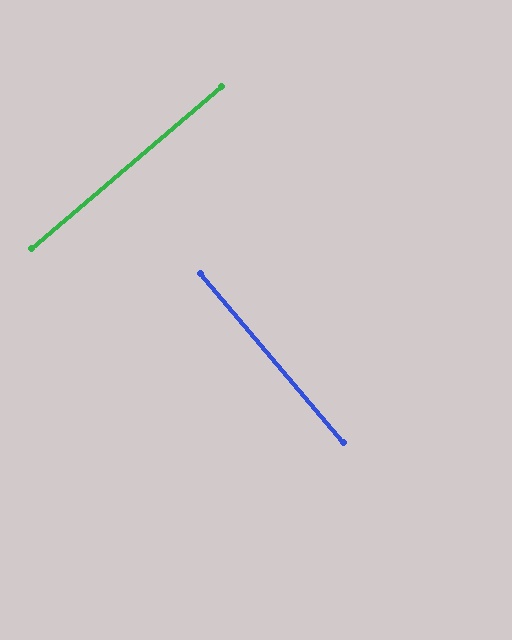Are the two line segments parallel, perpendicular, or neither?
Perpendicular — they meet at approximately 90°.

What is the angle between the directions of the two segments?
Approximately 90 degrees.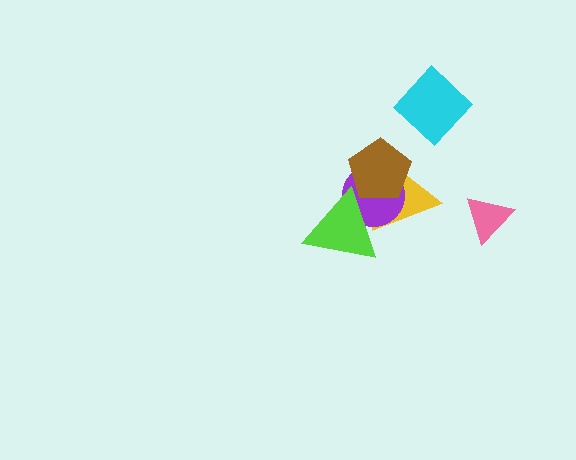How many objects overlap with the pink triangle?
0 objects overlap with the pink triangle.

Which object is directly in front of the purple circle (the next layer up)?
The brown pentagon is directly in front of the purple circle.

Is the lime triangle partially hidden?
No, no other shape covers it.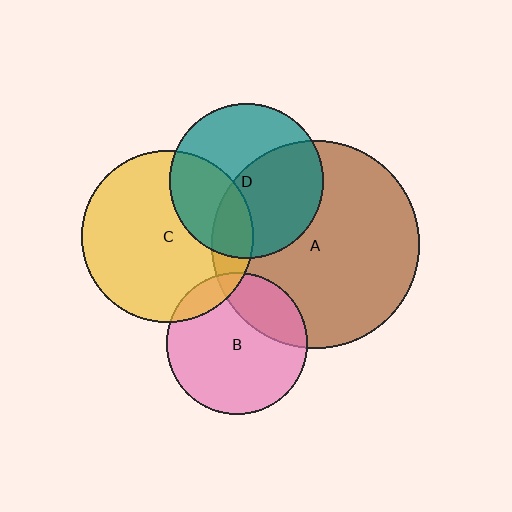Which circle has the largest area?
Circle A (brown).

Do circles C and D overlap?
Yes.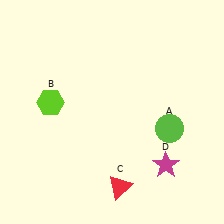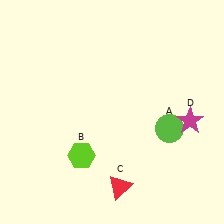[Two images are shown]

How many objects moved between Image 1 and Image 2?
2 objects moved between the two images.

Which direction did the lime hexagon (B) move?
The lime hexagon (B) moved down.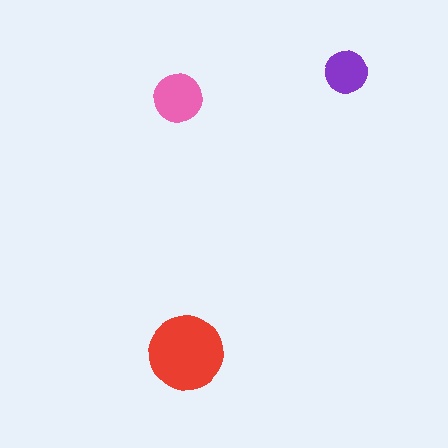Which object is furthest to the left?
The red circle is leftmost.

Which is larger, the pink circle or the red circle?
The red one.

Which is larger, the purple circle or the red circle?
The red one.